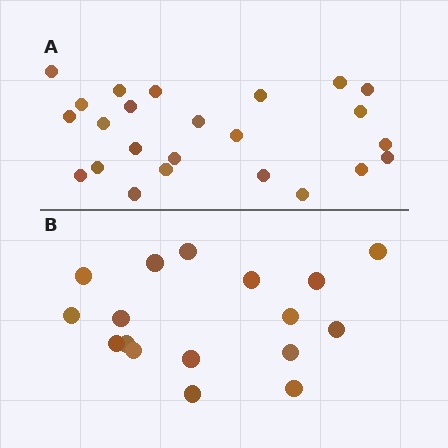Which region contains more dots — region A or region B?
Region A (the top region) has more dots.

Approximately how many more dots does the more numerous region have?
Region A has roughly 8 or so more dots than region B.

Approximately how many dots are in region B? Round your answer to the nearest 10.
About 20 dots. (The exact count is 17, which rounds to 20.)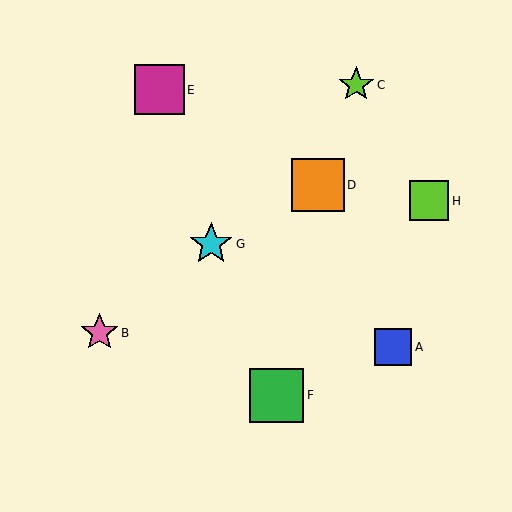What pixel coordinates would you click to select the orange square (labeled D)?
Click at (318, 185) to select the orange square D.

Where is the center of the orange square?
The center of the orange square is at (318, 185).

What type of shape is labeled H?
Shape H is a lime square.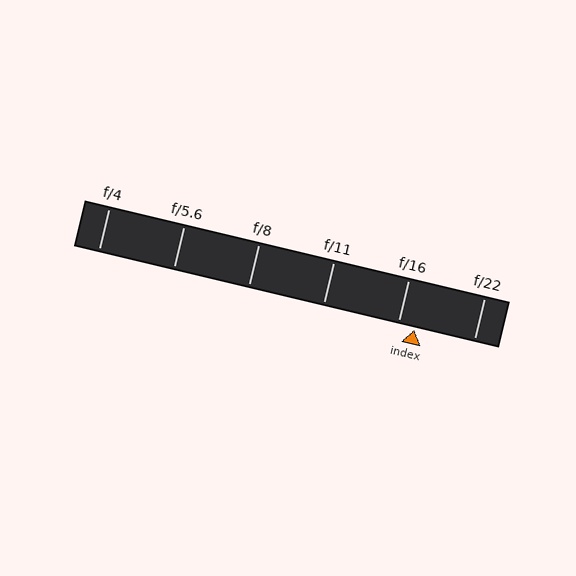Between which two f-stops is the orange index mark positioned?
The index mark is between f/16 and f/22.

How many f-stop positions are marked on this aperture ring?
There are 6 f-stop positions marked.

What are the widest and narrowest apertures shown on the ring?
The widest aperture shown is f/4 and the narrowest is f/22.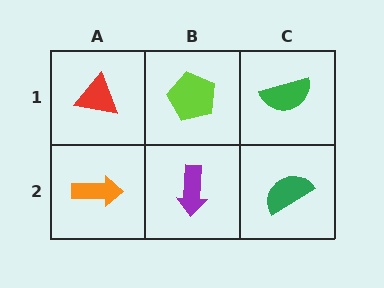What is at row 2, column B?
A purple arrow.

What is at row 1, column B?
A lime pentagon.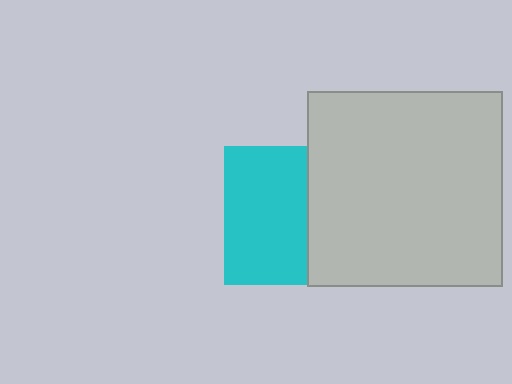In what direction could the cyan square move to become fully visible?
The cyan square could move left. That would shift it out from behind the light gray square entirely.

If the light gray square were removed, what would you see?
You would see the complete cyan square.